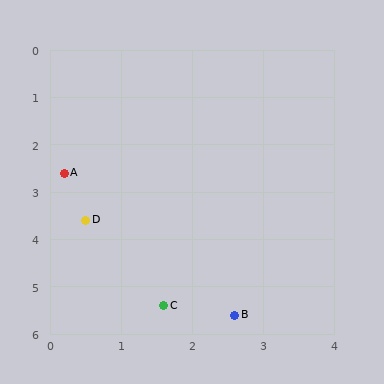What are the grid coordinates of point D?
Point D is at approximately (0.5, 3.6).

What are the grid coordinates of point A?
Point A is at approximately (0.2, 2.6).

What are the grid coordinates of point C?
Point C is at approximately (1.6, 5.4).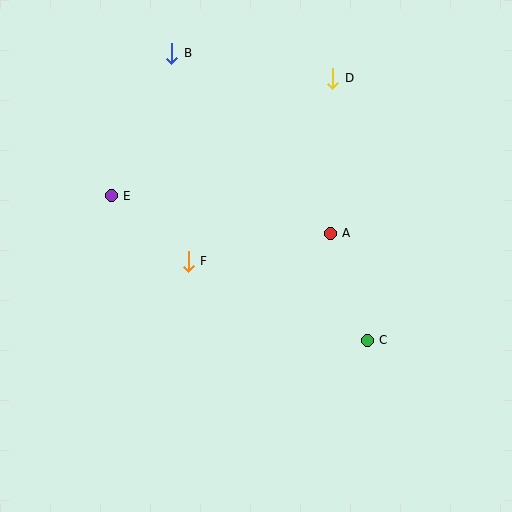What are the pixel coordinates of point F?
Point F is at (188, 261).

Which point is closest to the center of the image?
Point F at (188, 261) is closest to the center.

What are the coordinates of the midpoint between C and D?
The midpoint between C and D is at (350, 209).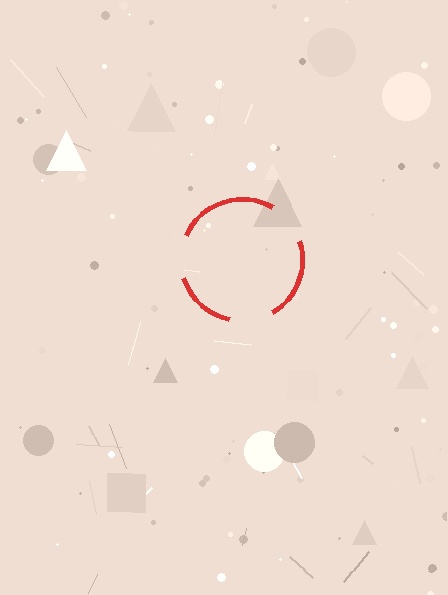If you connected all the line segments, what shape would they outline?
They would outline a circle.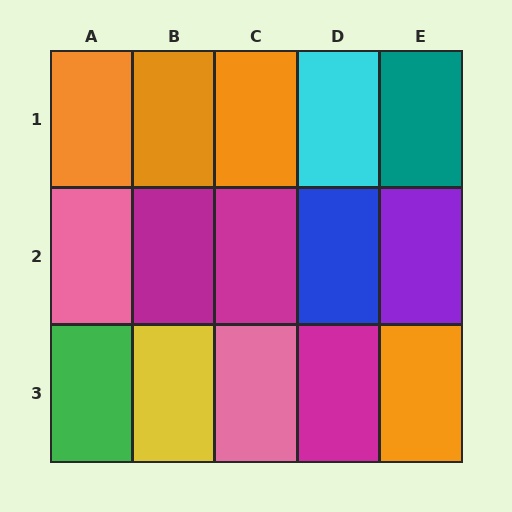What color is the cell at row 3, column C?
Pink.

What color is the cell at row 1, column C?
Orange.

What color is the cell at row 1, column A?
Orange.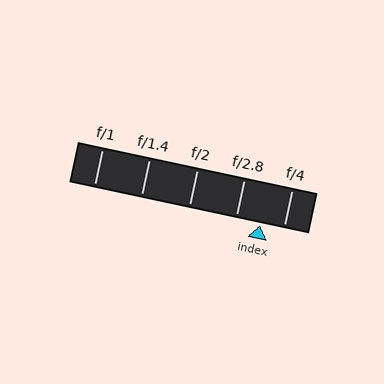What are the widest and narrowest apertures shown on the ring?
The widest aperture shown is f/1 and the narrowest is f/4.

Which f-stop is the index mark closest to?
The index mark is closest to f/4.